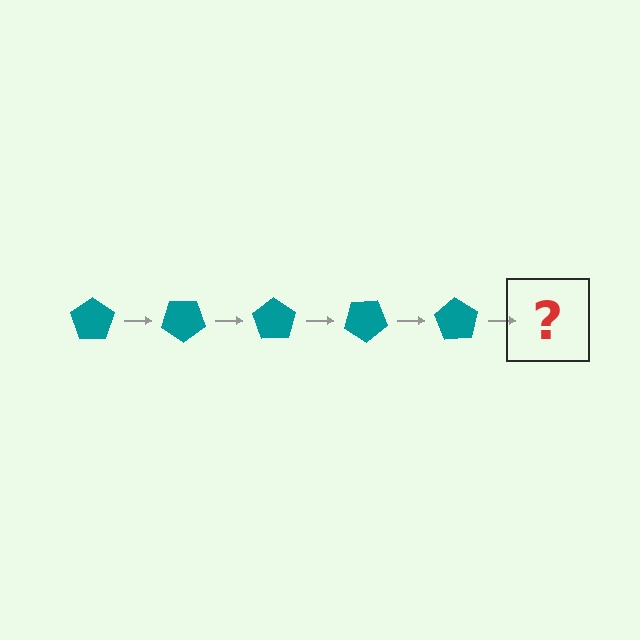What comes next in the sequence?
The next element should be a teal pentagon rotated 175 degrees.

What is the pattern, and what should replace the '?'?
The pattern is that the pentagon rotates 35 degrees each step. The '?' should be a teal pentagon rotated 175 degrees.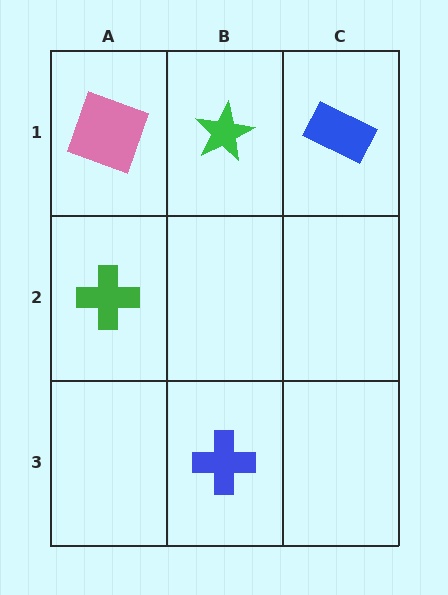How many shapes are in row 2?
1 shape.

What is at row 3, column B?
A blue cross.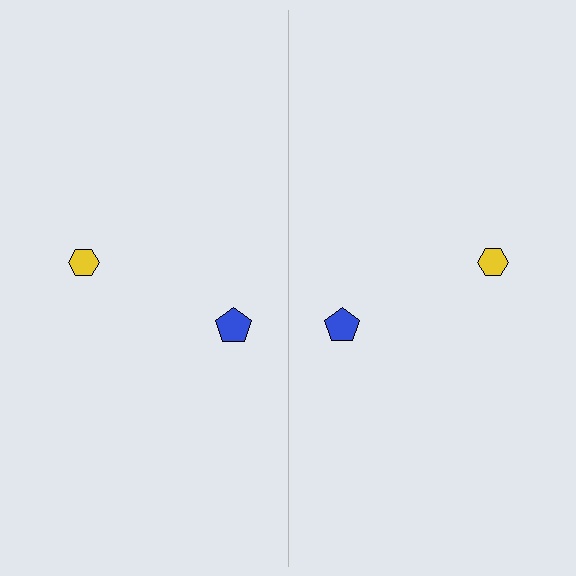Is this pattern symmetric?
Yes, this pattern has bilateral (reflection) symmetry.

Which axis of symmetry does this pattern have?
The pattern has a vertical axis of symmetry running through the center of the image.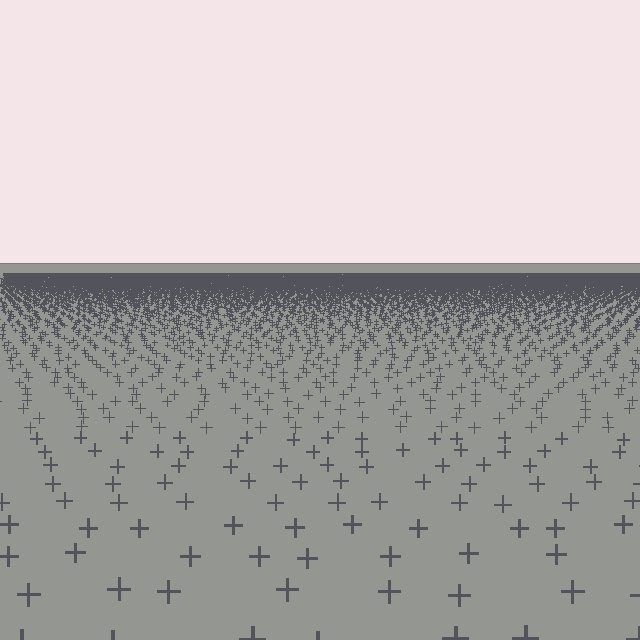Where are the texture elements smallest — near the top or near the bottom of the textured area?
Near the top.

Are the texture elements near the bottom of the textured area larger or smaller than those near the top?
Larger. Near the bottom, elements are closer to the viewer and appear at a bigger on-screen size.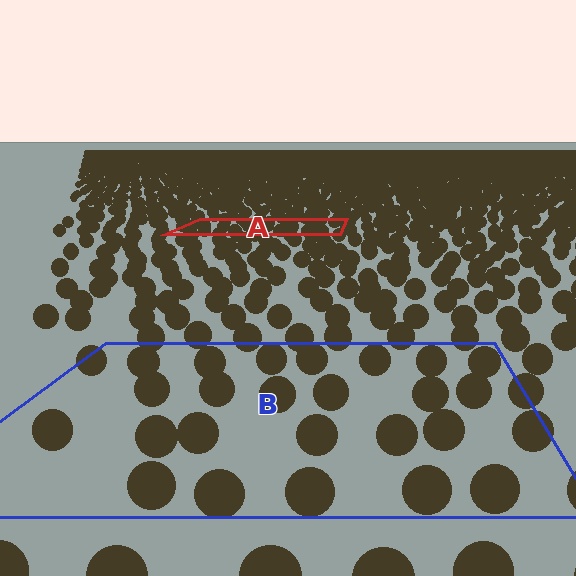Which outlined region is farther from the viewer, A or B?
Region A is farther from the viewer — the texture elements inside it appear smaller and more densely packed.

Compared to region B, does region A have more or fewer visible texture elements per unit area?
Region A has more texture elements per unit area — they are packed more densely because it is farther away.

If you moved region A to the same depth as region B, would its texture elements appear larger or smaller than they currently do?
They would appear larger. At a closer depth, the same texture elements are projected at a bigger on-screen size.